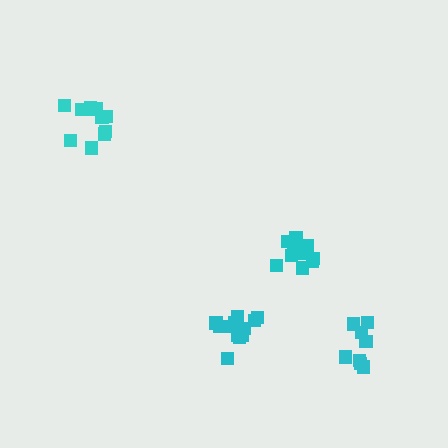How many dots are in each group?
Group 1: 12 dots, Group 2: 13 dots, Group 3: 8 dots, Group 4: 11 dots (44 total).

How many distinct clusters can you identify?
There are 4 distinct clusters.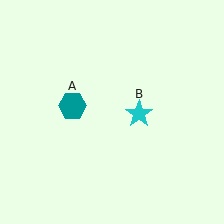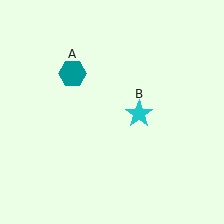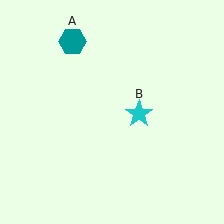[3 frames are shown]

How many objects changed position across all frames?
1 object changed position: teal hexagon (object A).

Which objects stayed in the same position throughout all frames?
Cyan star (object B) remained stationary.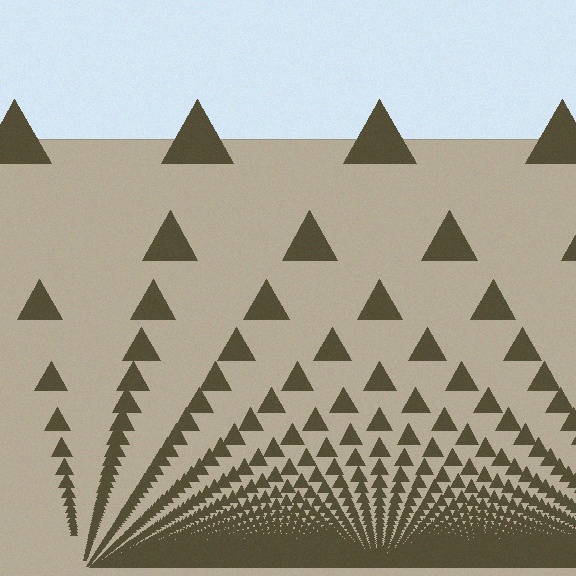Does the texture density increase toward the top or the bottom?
Density increases toward the bottom.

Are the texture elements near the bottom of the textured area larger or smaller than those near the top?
Smaller. The gradient is inverted — elements near the bottom are smaller and denser.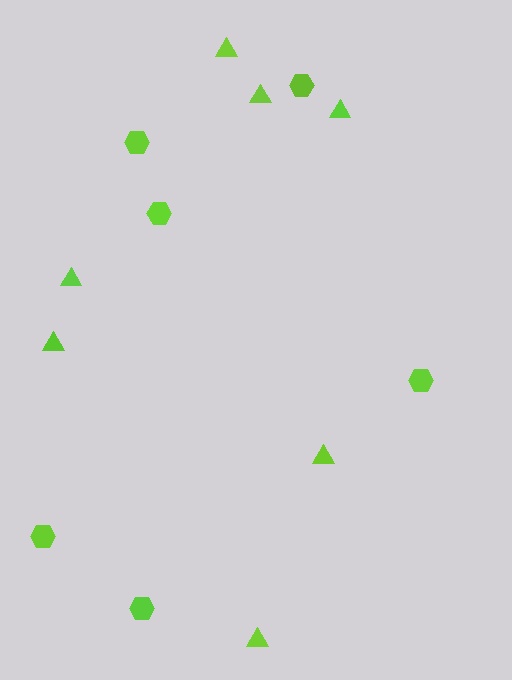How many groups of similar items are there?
There are 2 groups: one group of triangles (7) and one group of hexagons (6).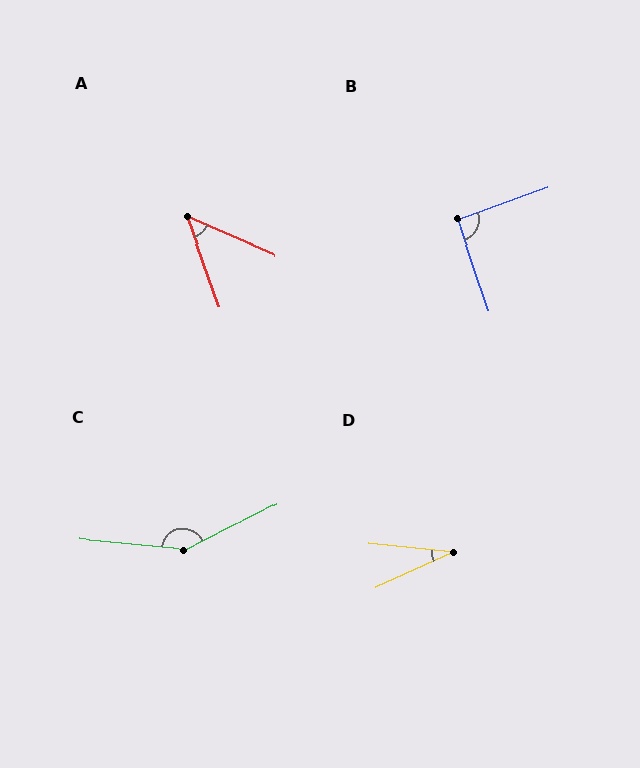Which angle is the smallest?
D, at approximately 30 degrees.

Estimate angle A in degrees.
Approximately 47 degrees.